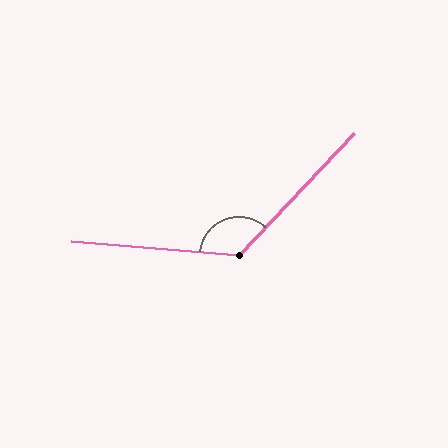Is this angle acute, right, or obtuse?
It is obtuse.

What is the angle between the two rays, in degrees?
Approximately 129 degrees.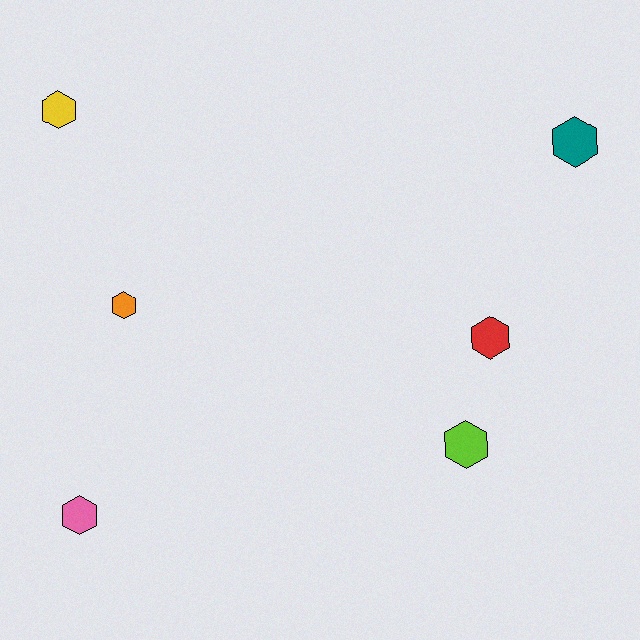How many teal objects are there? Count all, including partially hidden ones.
There is 1 teal object.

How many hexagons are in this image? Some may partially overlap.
There are 6 hexagons.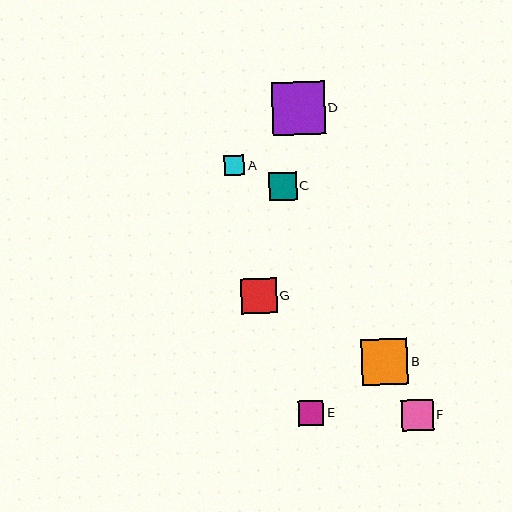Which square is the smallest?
Square A is the smallest with a size of approximately 20 pixels.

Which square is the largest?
Square D is the largest with a size of approximately 52 pixels.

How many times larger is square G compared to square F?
Square G is approximately 1.1 times the size of square F.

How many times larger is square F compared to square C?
Square F is approximately 1.1 times the size of square C.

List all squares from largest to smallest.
From largest to smallest: D, B, G, F, C, E, A.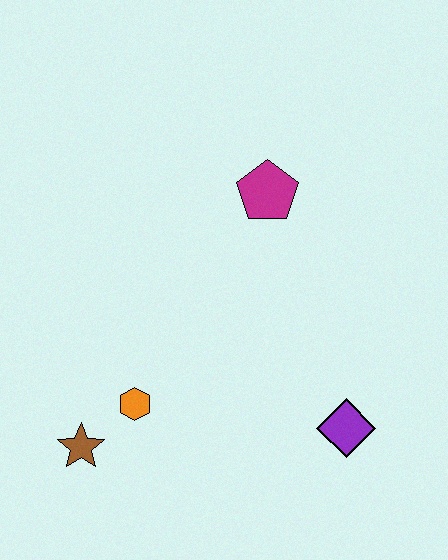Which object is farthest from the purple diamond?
The brown star is farthest from the purple diamond.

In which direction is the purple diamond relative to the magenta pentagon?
The purple diamond is below the magenta pentagon.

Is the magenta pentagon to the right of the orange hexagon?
Yes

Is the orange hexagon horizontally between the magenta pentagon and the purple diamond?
No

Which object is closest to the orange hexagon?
The brown star is closest to the orange hexagon.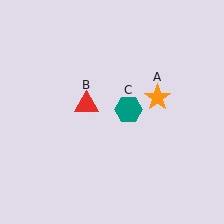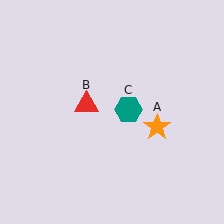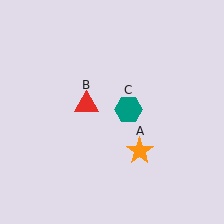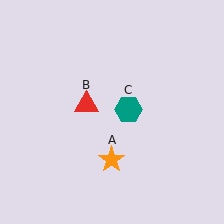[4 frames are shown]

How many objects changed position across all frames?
1 object changed position: orange star (object A).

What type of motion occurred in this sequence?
The orange star (object A) rotated clockwise around the center of the scene.